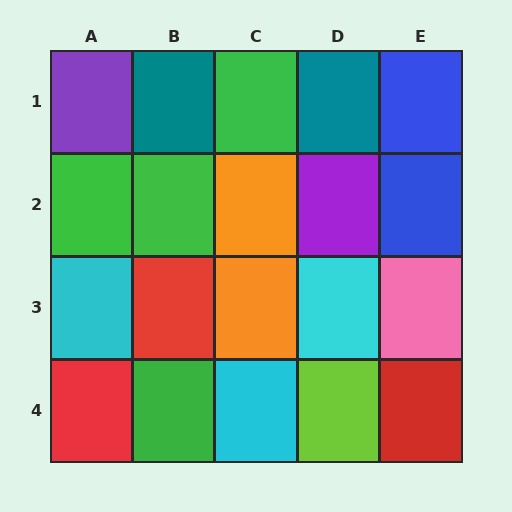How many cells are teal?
2 cells are teal.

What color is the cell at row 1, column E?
Blue.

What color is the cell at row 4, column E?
Red.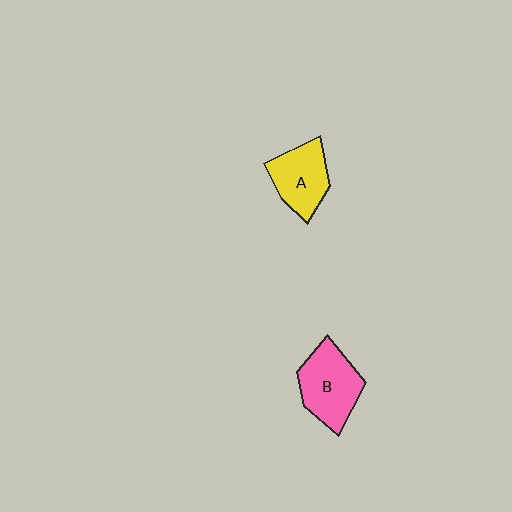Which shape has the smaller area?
Shape A (yellow).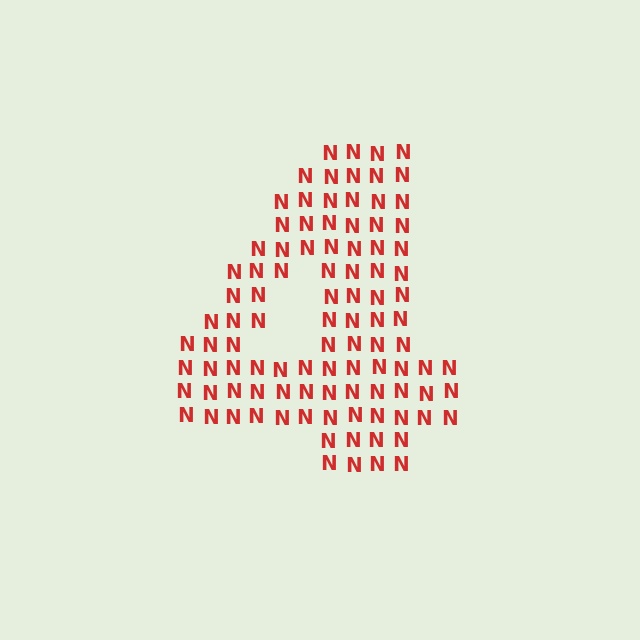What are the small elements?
The small elements are letter N's.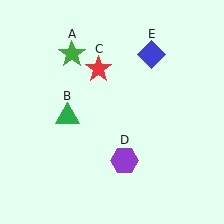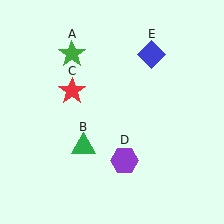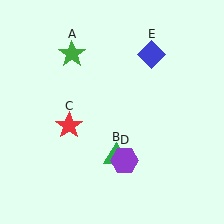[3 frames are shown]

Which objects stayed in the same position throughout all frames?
Green star (object A) and purple hexagon (object D) and blue diamond (object E) remained stationary.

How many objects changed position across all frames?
2 objects changed position: green triangle (object B), red star (object C).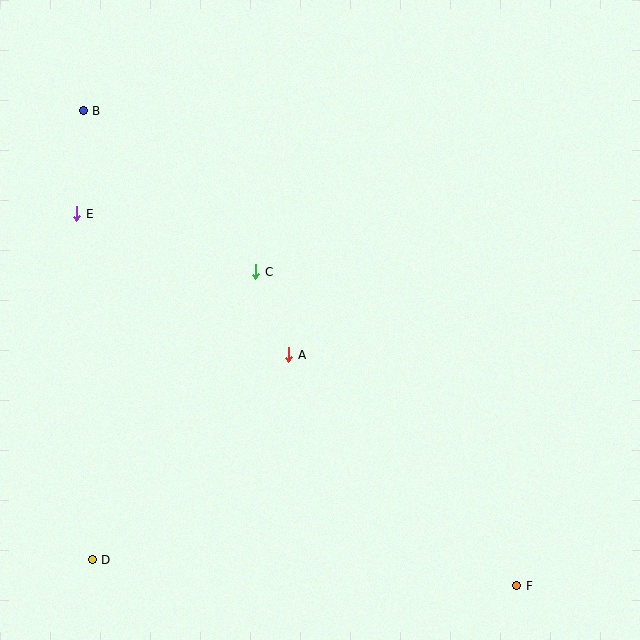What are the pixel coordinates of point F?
Point F is at (517, 586).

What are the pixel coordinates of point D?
Point D is at (92, 560).